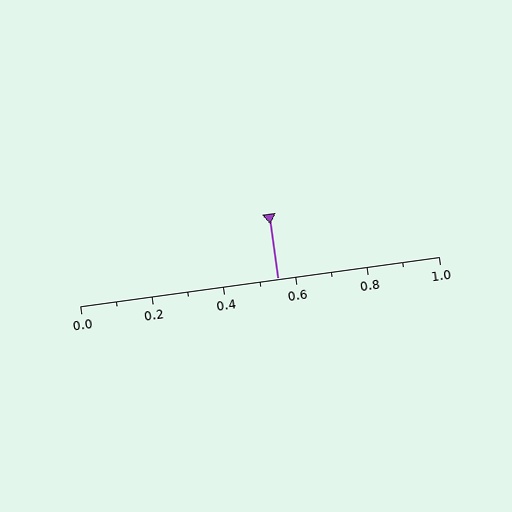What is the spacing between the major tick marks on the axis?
The major ticks are spaced 0.2 apart.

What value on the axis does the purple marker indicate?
The marker indicates approximately 0.55.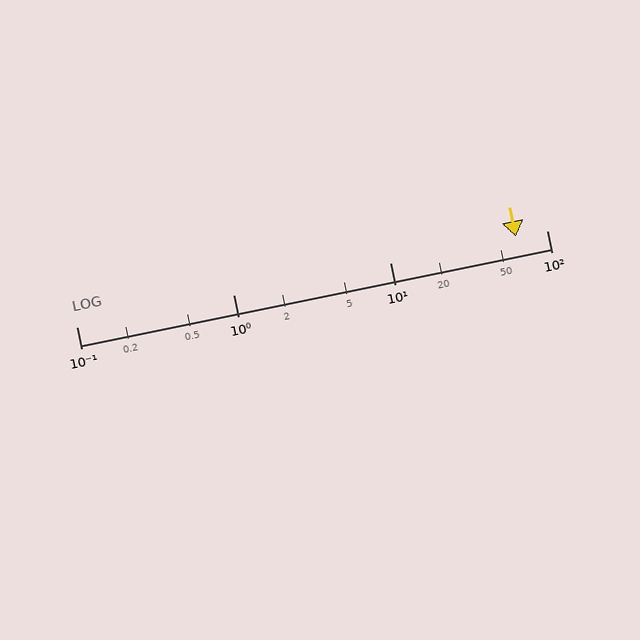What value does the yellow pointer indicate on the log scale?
The pointer indicates approximately 64.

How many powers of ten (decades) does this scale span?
The scale spans 3 decades, from 0.1 to 100.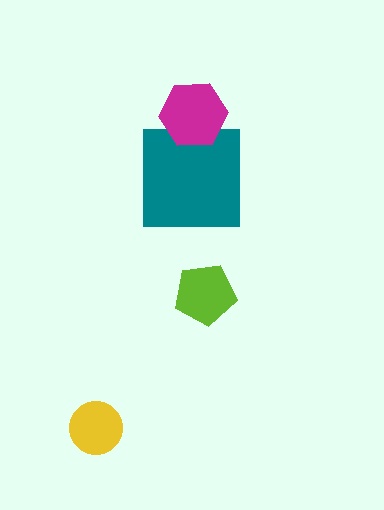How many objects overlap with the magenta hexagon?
1 object overlaps with the magenta hexagon.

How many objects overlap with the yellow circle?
0 objects overlap with the yellow circle.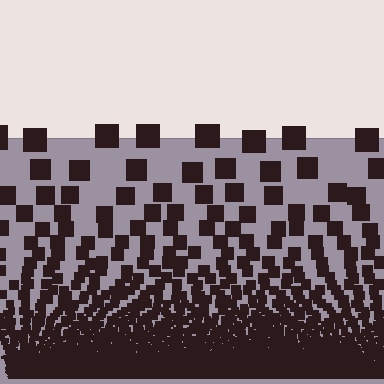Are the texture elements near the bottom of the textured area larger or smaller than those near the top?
Smaller. The gradient is inverted — elements near the bottom are smaller and denser.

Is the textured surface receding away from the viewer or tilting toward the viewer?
The surface appears to tilt toward the viewer. Texture elements get larger and sparser toward the top.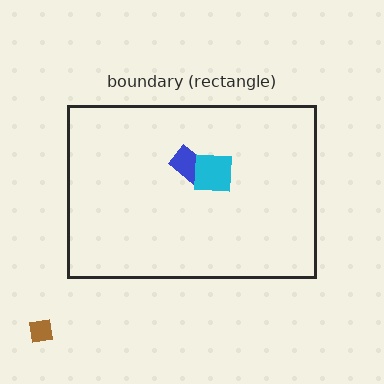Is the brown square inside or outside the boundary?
Outside.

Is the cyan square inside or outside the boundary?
Inside.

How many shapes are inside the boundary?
2 inside, 1 outside.